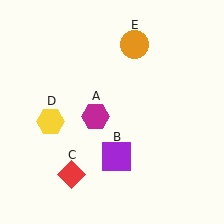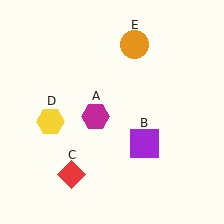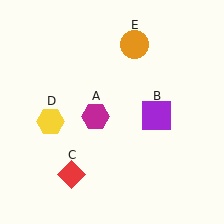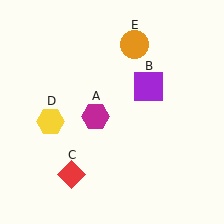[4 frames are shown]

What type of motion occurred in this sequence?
The purple square (object B) rotated counterclockwise around the center of the scene.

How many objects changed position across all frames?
1 object changed position: purple square (object B).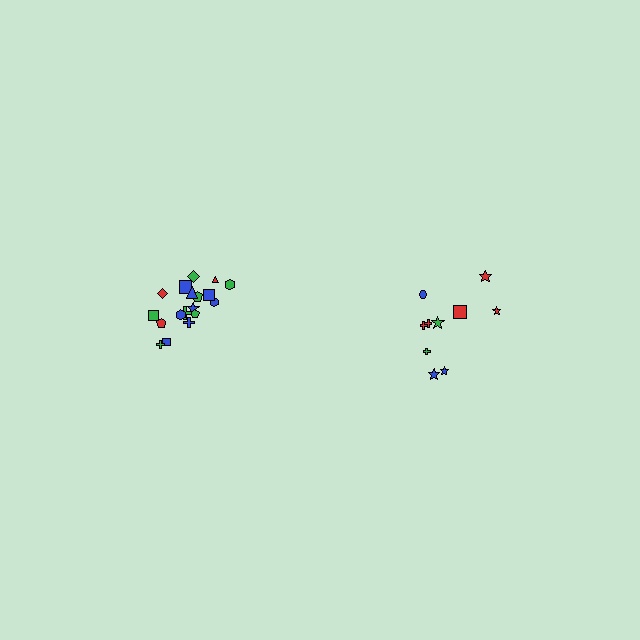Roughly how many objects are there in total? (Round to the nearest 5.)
Roughly 30 objects in total.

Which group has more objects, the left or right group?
The left group.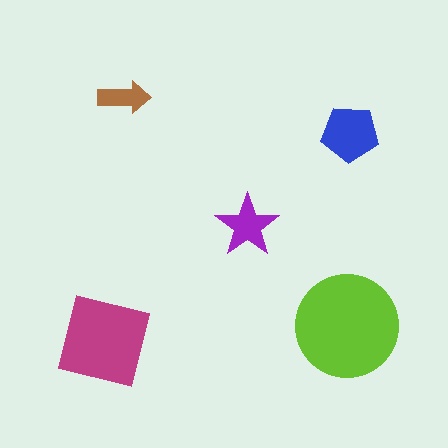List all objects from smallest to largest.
The brown arrow, the purple star, the blue pentagon, the magenta square, the lime circle.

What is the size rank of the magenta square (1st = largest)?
2nd.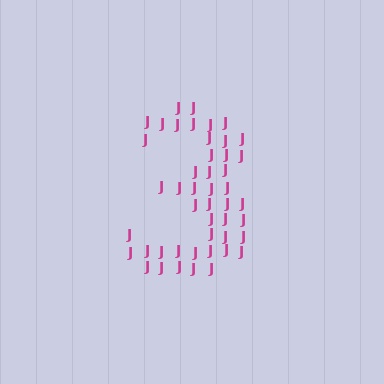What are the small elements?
The small elements are letter J's.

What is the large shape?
The large shape is the digit 3.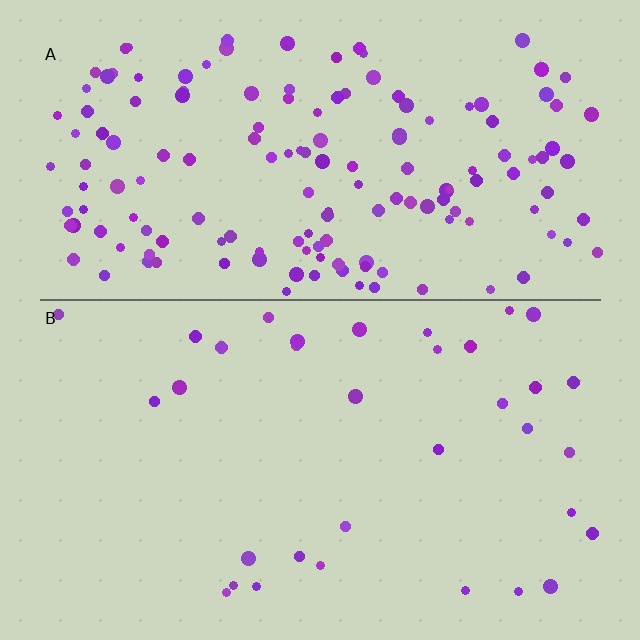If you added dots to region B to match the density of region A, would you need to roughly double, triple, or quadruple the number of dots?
Approximately quadruple.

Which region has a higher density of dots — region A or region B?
A (the top).